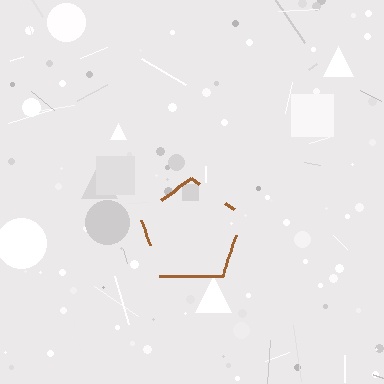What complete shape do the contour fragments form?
The contour fragments form a pentagon.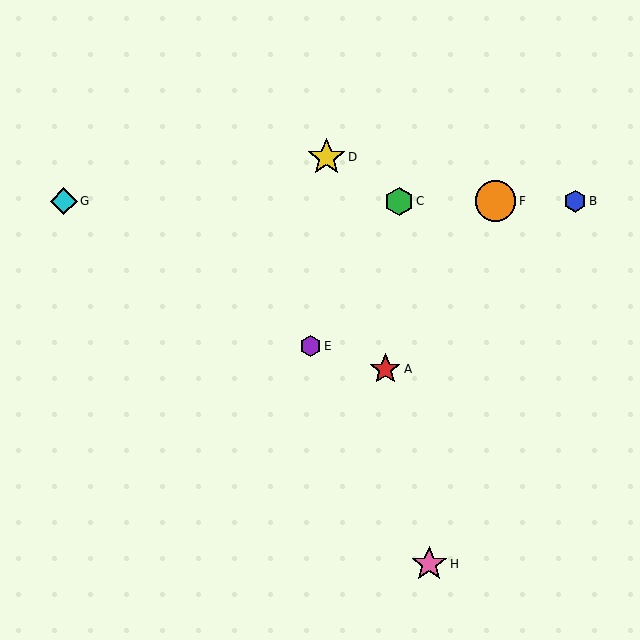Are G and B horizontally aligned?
Yes, both are at y≈201.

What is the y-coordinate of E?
Object E is at y≈346.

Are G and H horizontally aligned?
No, G is at y≈201 and H is at y≈564.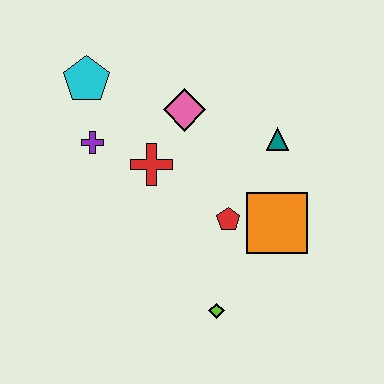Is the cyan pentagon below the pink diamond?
No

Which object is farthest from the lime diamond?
The cyan pentagon is farthest from the lime diamond.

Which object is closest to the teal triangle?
The orange square is closest to the teal triangle.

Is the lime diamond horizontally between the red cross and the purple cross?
No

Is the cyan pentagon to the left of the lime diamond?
Yes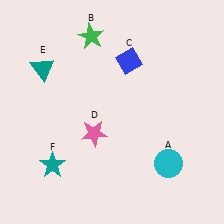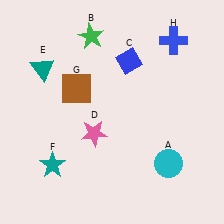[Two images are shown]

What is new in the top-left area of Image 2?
A brown square (G) was added in the top-left area of Image 2.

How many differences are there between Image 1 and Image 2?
There are 2 differences between the two images.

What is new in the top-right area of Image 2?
A blue cross (H) was added in the top-right area of Image 2.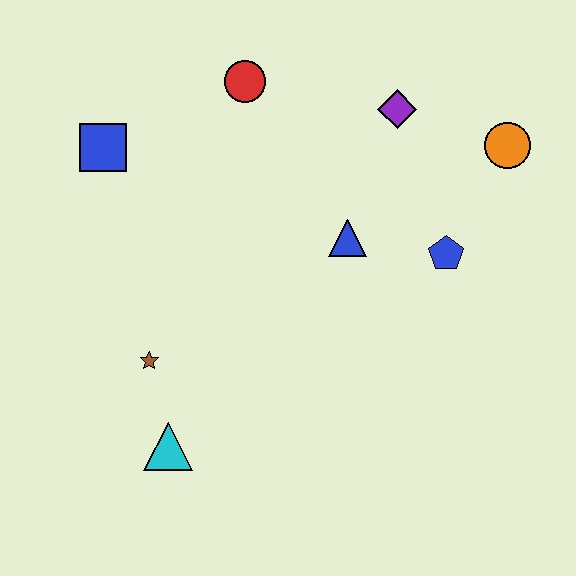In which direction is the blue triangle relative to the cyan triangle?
The blue triangle is above the cyan triangle.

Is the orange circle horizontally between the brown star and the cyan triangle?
No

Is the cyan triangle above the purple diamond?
No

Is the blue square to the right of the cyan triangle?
No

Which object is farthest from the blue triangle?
The cyan triangle is farthest from the blue triangle.